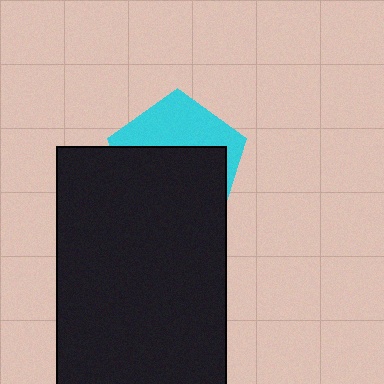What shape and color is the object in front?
The object in front is a black rectangle.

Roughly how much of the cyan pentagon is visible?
A small part of it is visible (roughly 38%).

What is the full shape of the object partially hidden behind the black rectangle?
The partially hidden object is a cyan pentagon.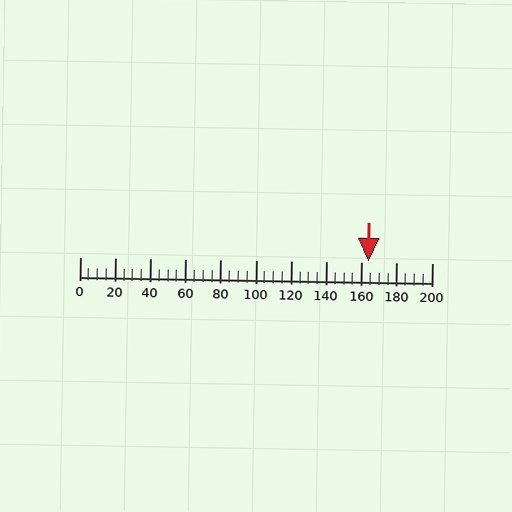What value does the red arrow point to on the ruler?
The red arrow points to approximately 164.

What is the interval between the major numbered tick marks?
The major tick marks are spaced 20 units apart.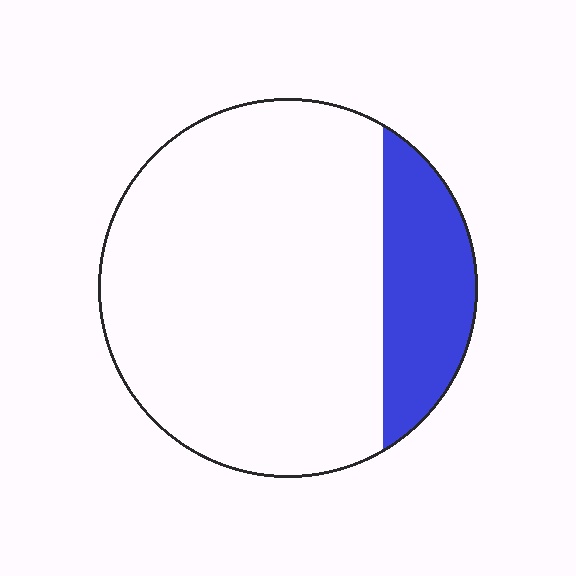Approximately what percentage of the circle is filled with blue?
Approximately 20%.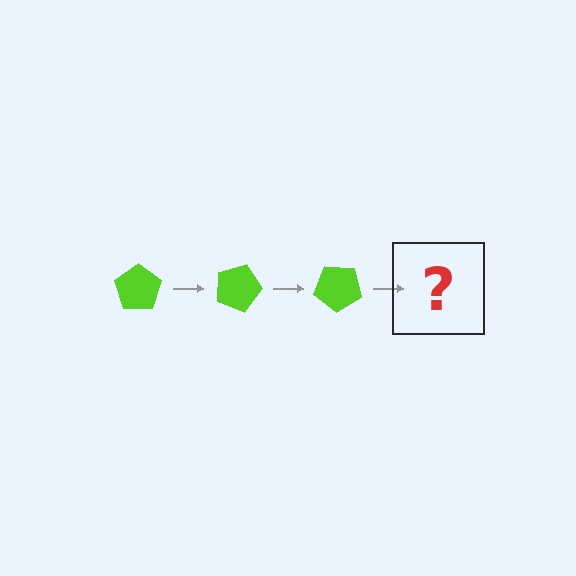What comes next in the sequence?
The next element should be a lime pentagon rotated 60 degrees.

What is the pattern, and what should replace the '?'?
The pattern is that the pentagon rotates 20 degrees each step. The '?' should be a lime pentagon rotated 60 degrees.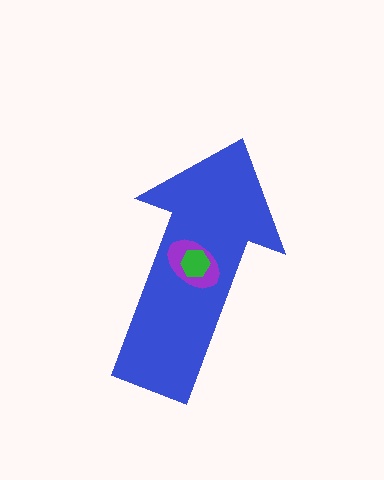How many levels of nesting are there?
3.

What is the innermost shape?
The green hexagon.